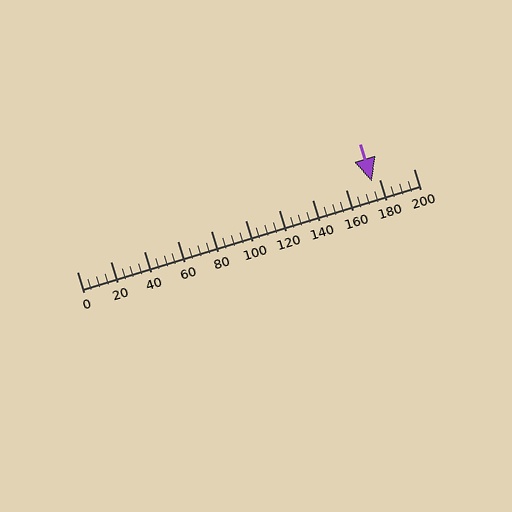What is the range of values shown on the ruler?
The ruler shows values from 0 to 200.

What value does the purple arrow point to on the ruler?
The purple arrow points to approximately 175.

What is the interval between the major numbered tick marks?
The major tick marks are spaced 20 units apart.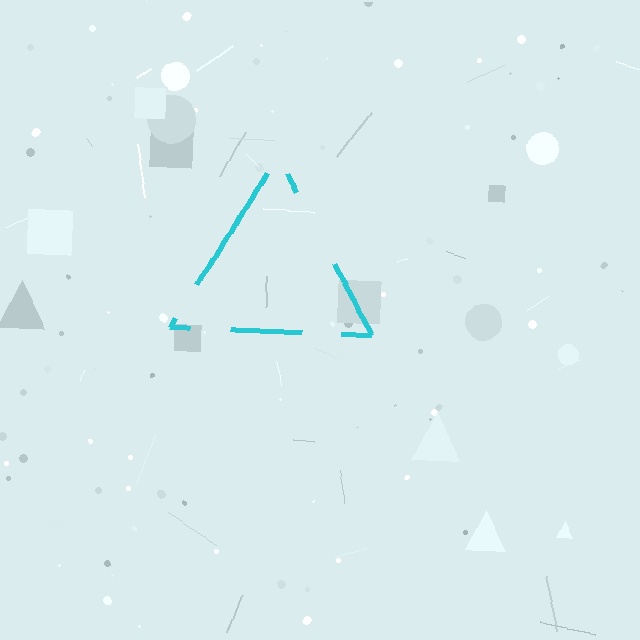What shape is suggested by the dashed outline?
The dashed outline suggests a triangle.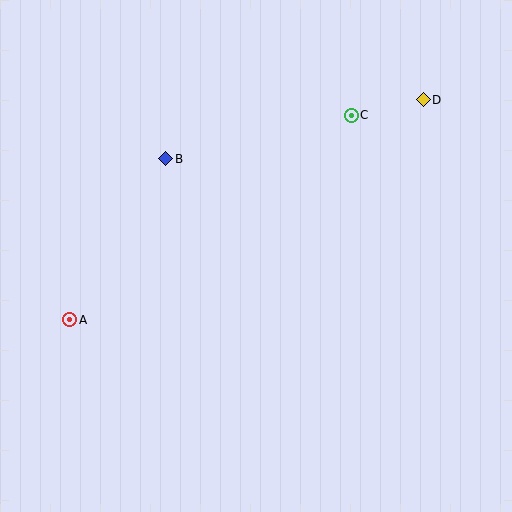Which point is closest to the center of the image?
Point B at (166, 159) is closest to the center.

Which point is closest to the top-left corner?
Point B is closest to the top-left corner.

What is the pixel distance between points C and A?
The distance between C and A is 347 pixels.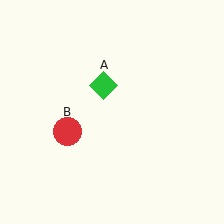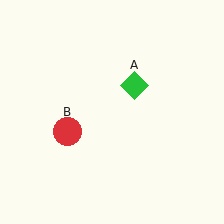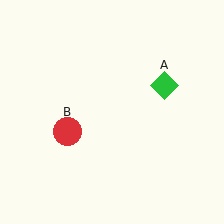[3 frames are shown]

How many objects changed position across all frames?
1 object changed position: green diamond (object A).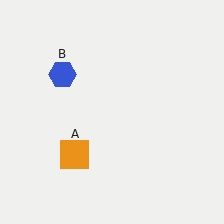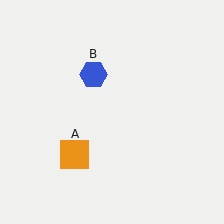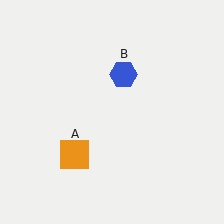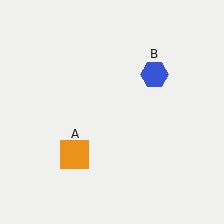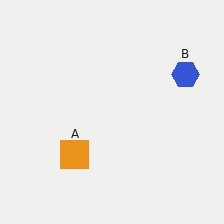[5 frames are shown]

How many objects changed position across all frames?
1 object changed position: blue hexagon (object B).